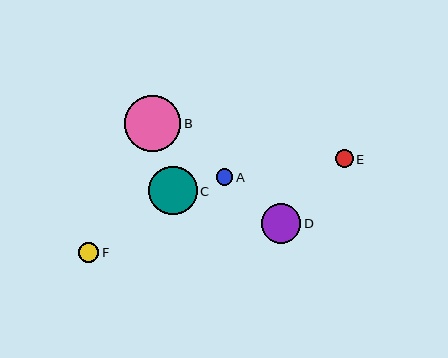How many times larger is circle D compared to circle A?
Circle D is approximately 2.4 times the size of circle A.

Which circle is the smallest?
Circle A is the smallest with a size of approximately 17 pixels.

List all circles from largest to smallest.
From largest to smallest: B, C, D, F, E, A.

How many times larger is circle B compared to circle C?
Circle B is approximately 1.2 times the size of circle C.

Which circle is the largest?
Circle B is the largest with a size of approximately 56 pixels.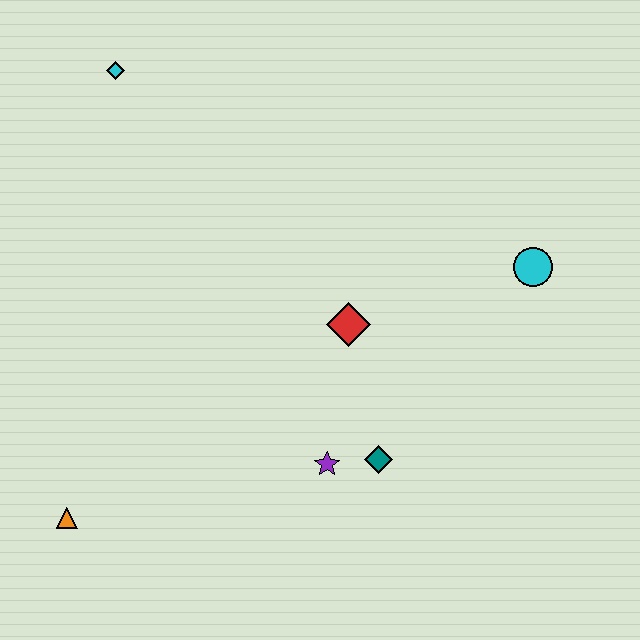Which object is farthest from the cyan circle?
The orange triangle is farthest from the cyan circle.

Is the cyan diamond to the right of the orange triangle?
Yes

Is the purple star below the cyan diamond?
Yes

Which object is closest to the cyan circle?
The red diamond is closest to the cyan circle.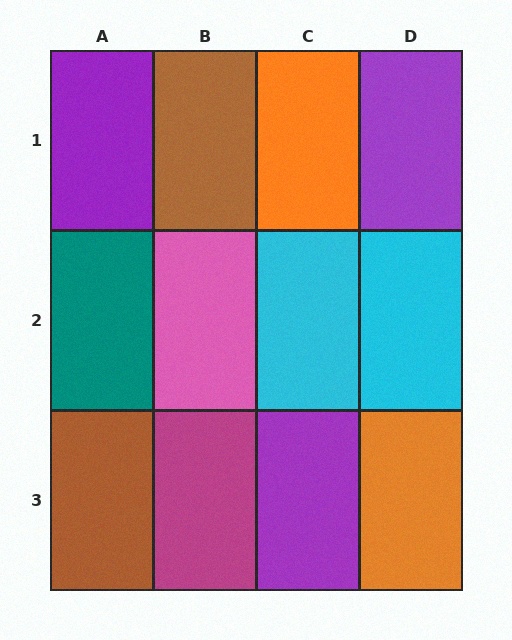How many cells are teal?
1 cell is teal.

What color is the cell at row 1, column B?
Brown.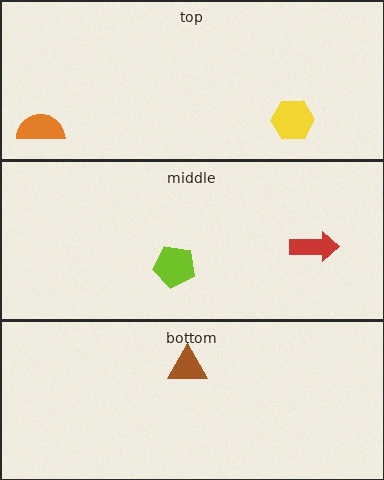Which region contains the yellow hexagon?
The top region.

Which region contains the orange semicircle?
The top region.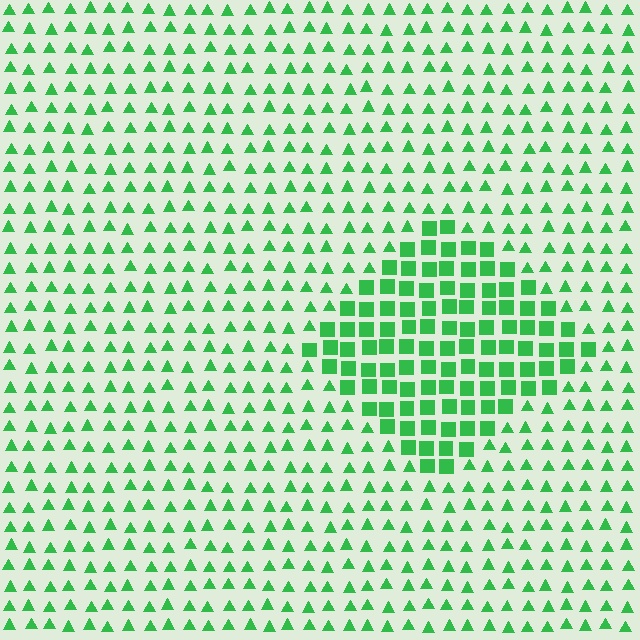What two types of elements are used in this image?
The image uses squares inside the diamond region and triangles outside it.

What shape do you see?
I see a diamond.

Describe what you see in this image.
The image is filled with small green elements arranged in a uniform grid. A diamond-shaped region contains squares, while the surrounding area contains triangles. The boundary is defined purely by the change in element shape.